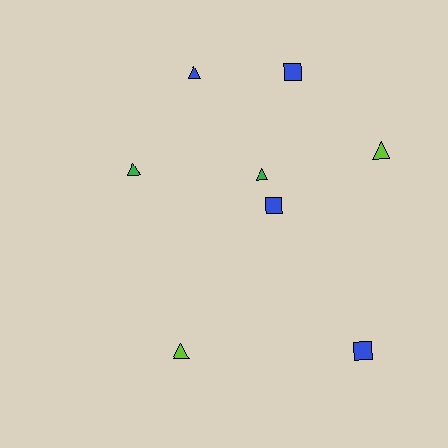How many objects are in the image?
There are 8 objects.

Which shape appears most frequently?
Triangle, with 5 objects.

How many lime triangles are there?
There are 2 lime triangles.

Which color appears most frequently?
Blue, with 4 objects.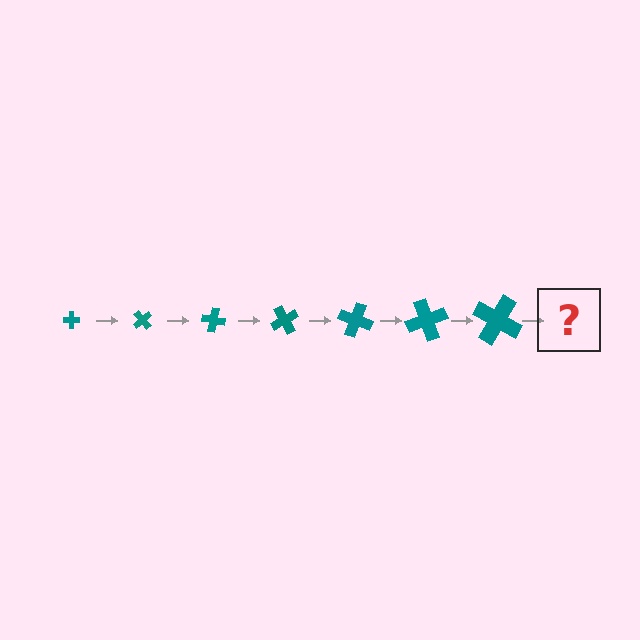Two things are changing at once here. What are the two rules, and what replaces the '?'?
The two rules are that the cross grows larger each step and it rotates 50 degrees each step. The '?' should be a cross, larger than the previous one and rotated 350 degrees from the start.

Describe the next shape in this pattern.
It should be a cross, larger than the previous one and rotated 350 degrees from the start.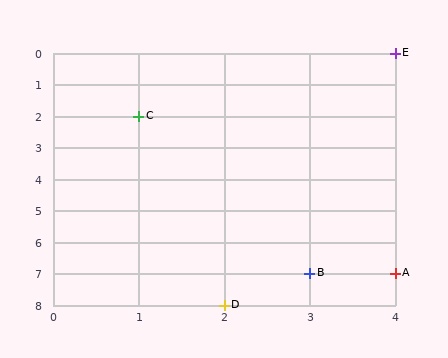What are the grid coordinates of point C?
Point C is at grid coordinates (1, 2).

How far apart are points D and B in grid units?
Points D and B are 1 column and 1 row apart (about 1.4 grid units diagonally).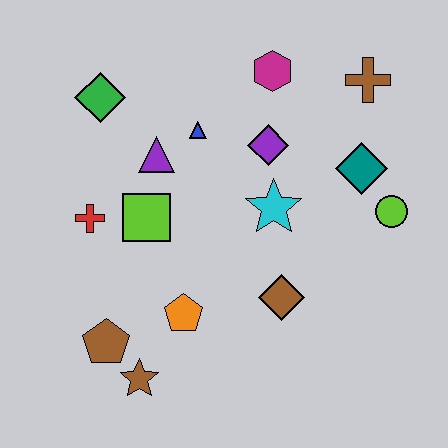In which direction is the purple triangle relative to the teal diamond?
The purple triangle is to the left of the teal diamond.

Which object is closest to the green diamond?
The purple triangle is closest to the green diamond.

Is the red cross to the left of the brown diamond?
Yes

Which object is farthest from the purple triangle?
The lime circle is farthest from the purple triangle.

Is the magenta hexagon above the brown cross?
Yes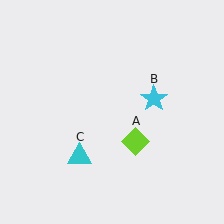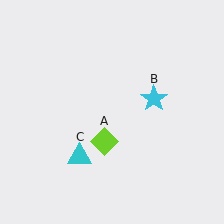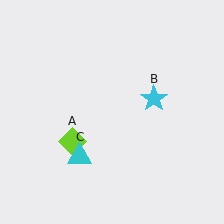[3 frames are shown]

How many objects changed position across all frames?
1 object changed position: lime diamond (object A).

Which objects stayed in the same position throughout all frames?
Cyan star (object B) and cyan triangle (object C) remained stationary.